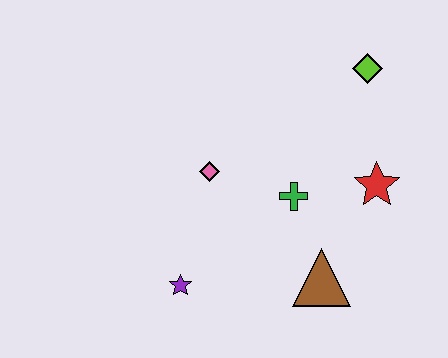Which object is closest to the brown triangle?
The green cross is closest to the brown triangle.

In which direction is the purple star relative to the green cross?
The purple star is to the left of the green cross.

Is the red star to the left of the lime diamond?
No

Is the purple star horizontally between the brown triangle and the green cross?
No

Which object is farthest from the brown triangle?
The lime diamond is farthest from the brown triangle.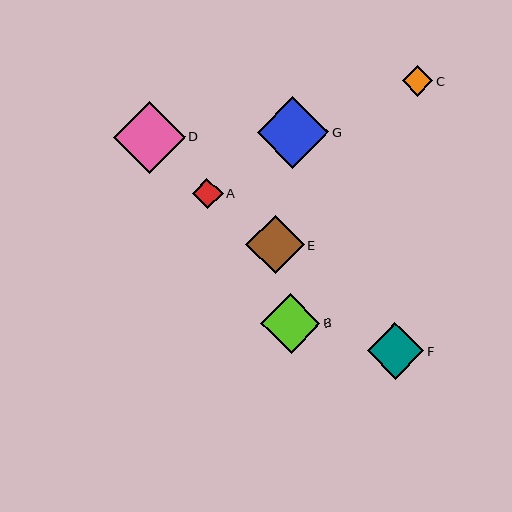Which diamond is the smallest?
Diamond A is the smallest with a size of approximately 31 pixels.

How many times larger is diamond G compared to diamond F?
Diamond G is approximately 1.3 times the size of diamond F.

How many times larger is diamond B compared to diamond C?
Diamond B is approximately 1.9 times the size of diamond C.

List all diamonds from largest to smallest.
From largest to smallest: D, G, B, E, F, C, A.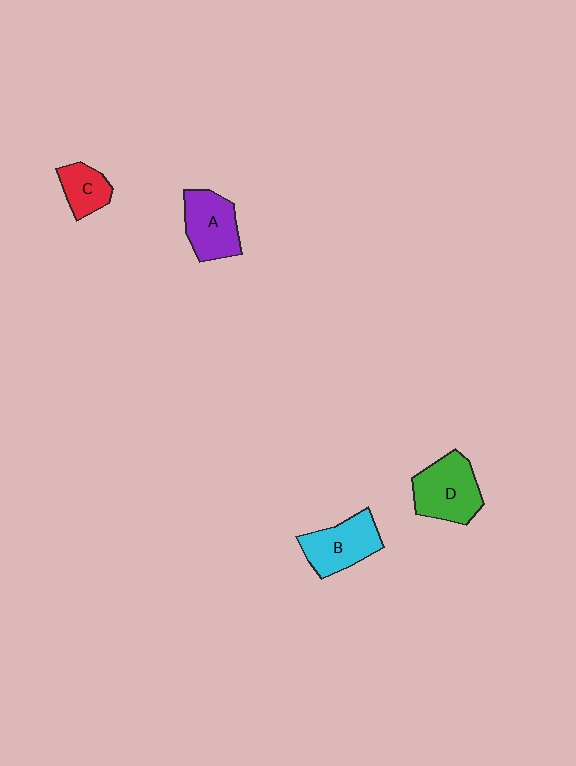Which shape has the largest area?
Shape D (green).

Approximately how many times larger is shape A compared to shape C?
Approximately 1.6 times.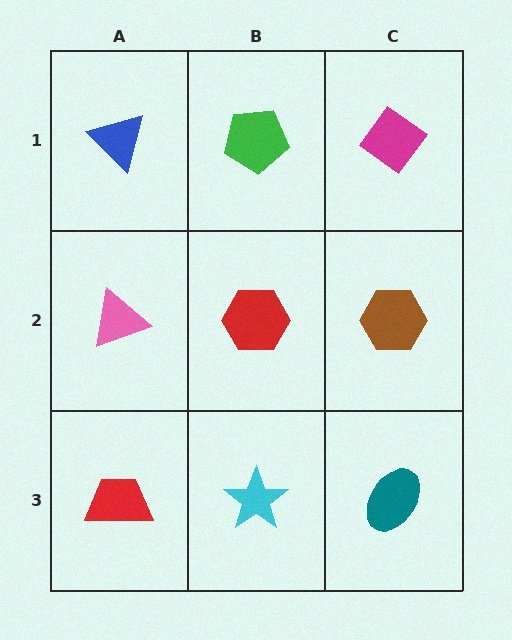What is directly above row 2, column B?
A green pentagon.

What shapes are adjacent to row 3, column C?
A brown hexagon (row 2, column C), a cyan star (row 3, column B).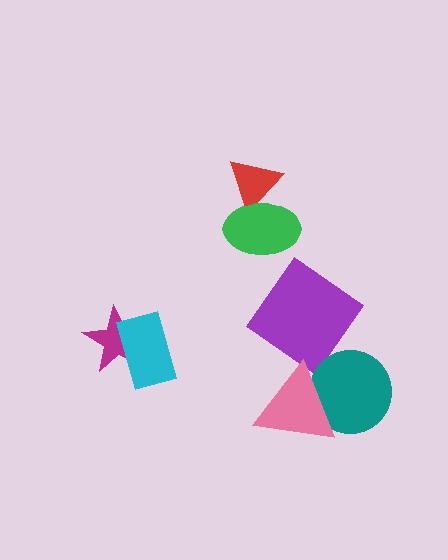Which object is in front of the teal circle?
The pink triangle is in front of the teal circle.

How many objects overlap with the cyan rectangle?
1 object overlaps with the cyan rectangle.